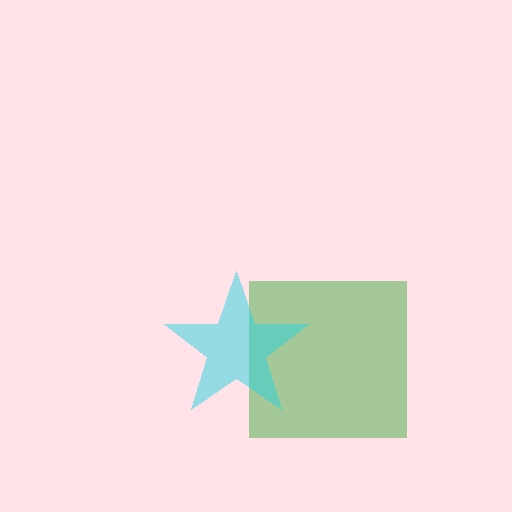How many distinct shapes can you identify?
There are 2 distinct shapes: a green square, a cyan star.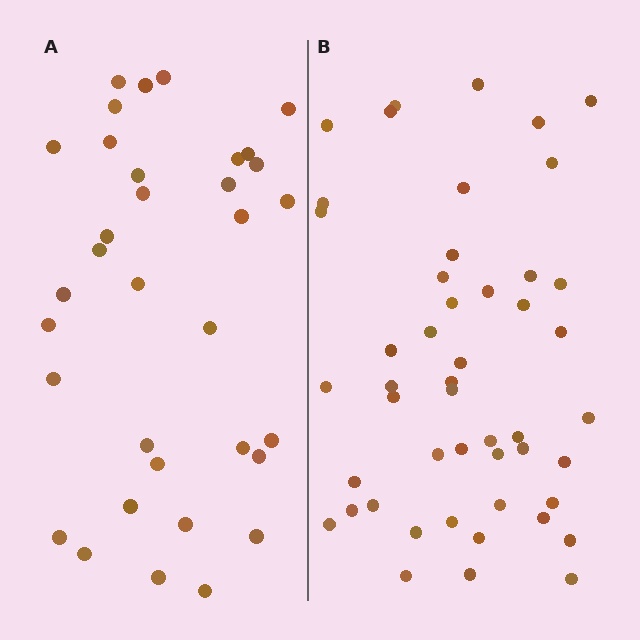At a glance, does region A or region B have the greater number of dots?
Region B (the right region) has more dots.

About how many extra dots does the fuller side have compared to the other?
Region B has approximately 15 more dots than region A.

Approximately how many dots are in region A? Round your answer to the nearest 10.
About 30 dots. (The exact count is 34, which rounds to 30.)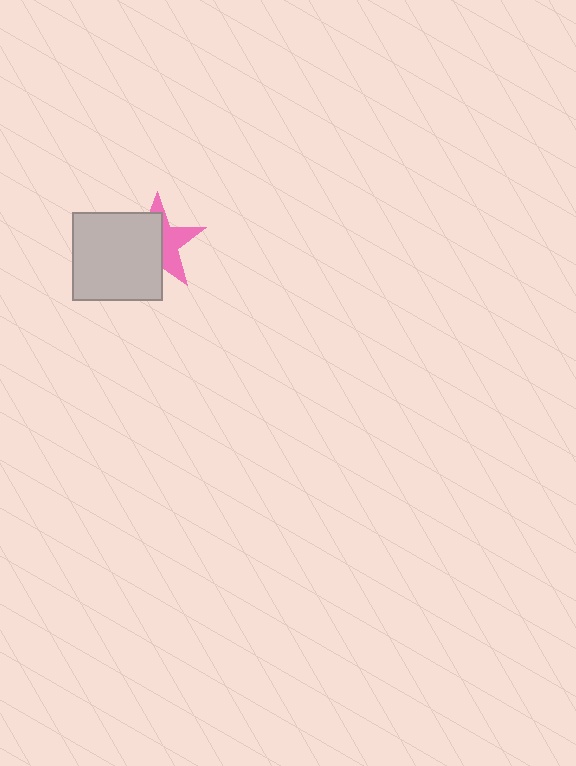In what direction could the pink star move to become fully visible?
The pink star could move right. That would shift it out from behind the light gray rectangle entirely.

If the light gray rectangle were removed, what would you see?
You would see the complete pink star.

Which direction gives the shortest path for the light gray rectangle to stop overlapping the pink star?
Moving left gives the shortest separation.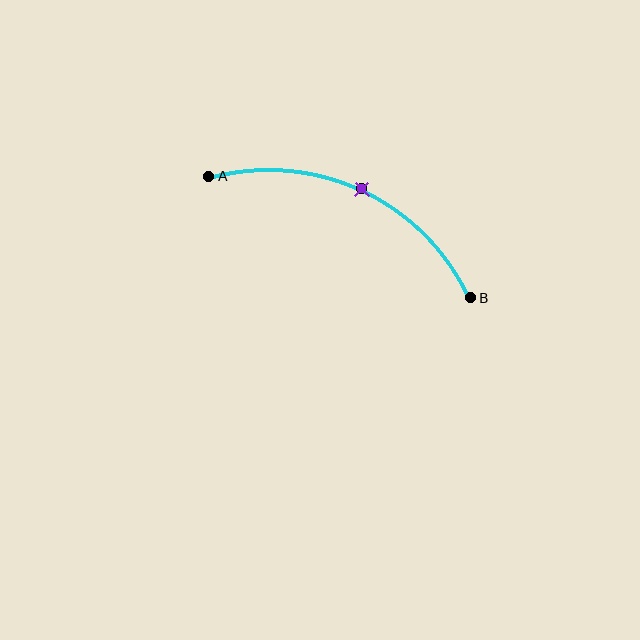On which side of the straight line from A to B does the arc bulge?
The arc bulges above the straight line connecting A and B.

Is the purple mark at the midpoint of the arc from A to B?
Yes. The purple mark lies on the arc at equal arc-length from both A and B — it is the arc midpoint.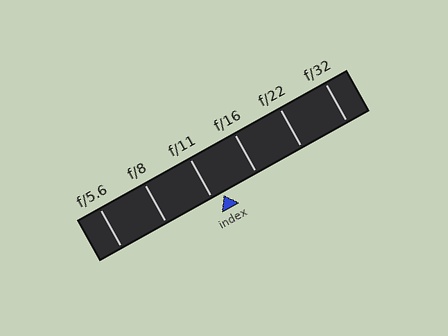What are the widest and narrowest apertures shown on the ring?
The widest aperture shown is f/5.6 and the narrowest is f/32.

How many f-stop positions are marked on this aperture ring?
There are 6 f-stop positions marked.